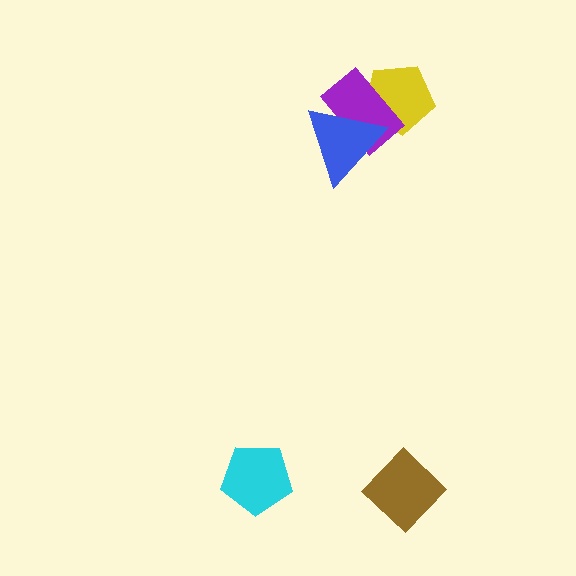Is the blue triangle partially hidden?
No, no other shape covers it.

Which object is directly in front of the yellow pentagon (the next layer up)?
The purple rectangle is directly in front of the yellow pentagon.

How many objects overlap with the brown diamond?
0 objects overlap with the brown diamond.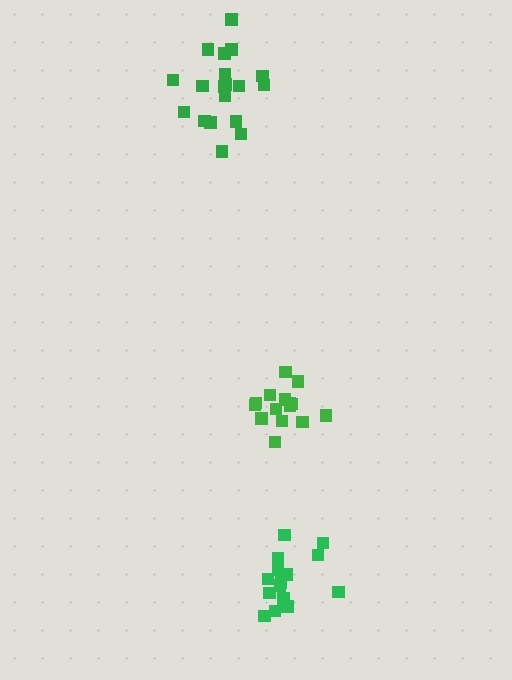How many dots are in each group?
Group 1: 15 dots, Group 2: 19 dots, Group 3: 15 dots (49 total).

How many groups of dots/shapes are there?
There are 3 groups.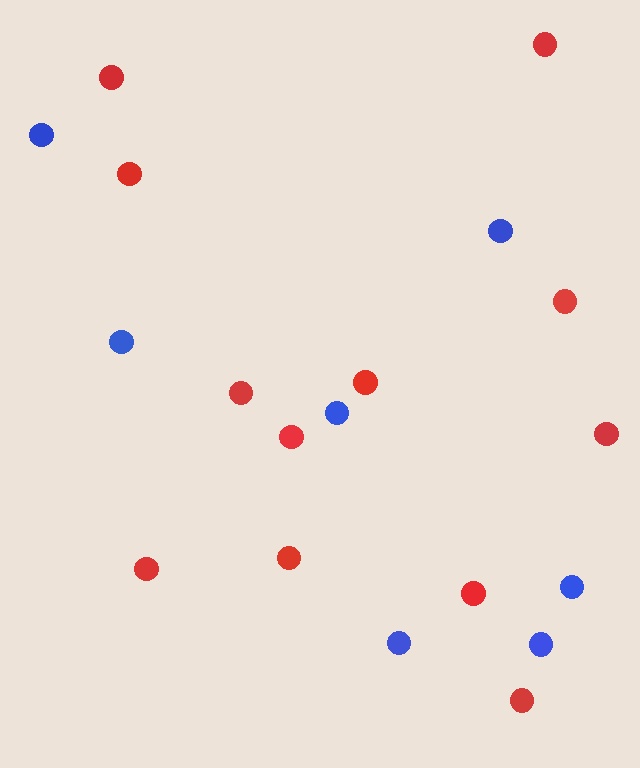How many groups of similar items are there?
There are 2 groups: one group of red circles (12) and one group of blue circles (7).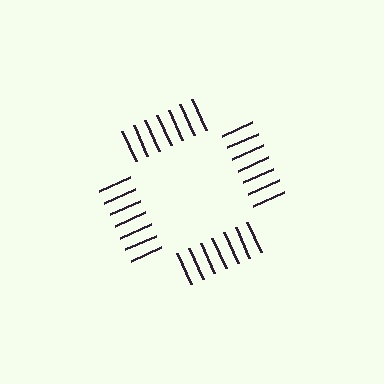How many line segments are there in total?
28 — 7 along each of the 4 edges.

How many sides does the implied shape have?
4 sides — the line-ends trace a square.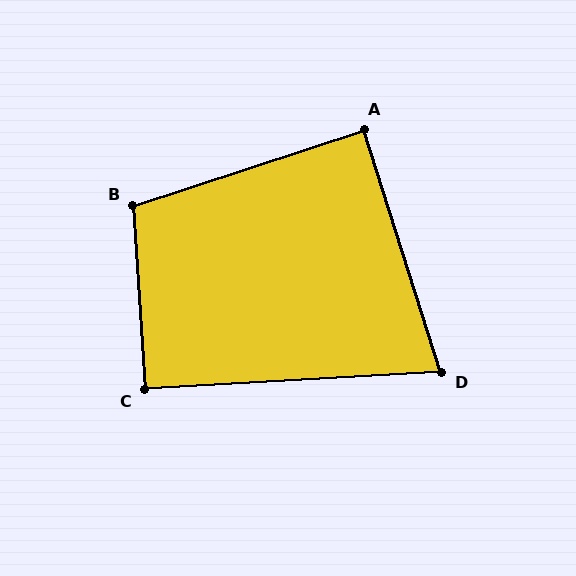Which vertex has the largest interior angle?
B, at approximately 105 degrees.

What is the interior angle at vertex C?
Approximately 90 degrees (approximately right).